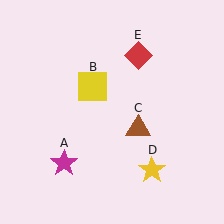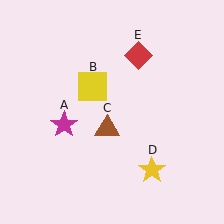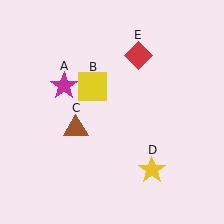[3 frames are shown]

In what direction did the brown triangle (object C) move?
The brown triangle (object C) moved left.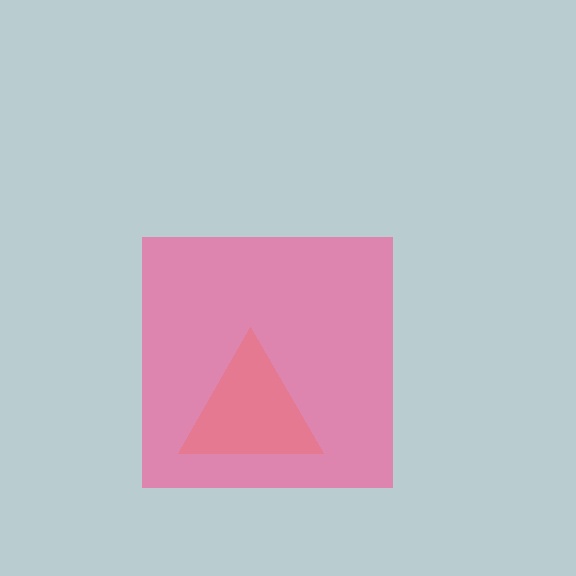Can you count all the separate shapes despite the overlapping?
Yes, there are 2 separate shapes.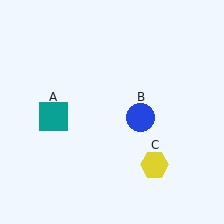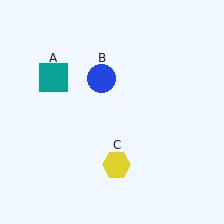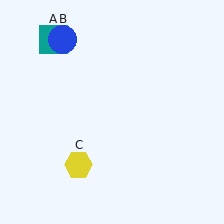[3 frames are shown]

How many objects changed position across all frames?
3 objects changed position: teal square (object A), blue circle (object B), yellow hexagon (object C).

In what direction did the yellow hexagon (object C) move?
The yellow hexagon (object C) moved left.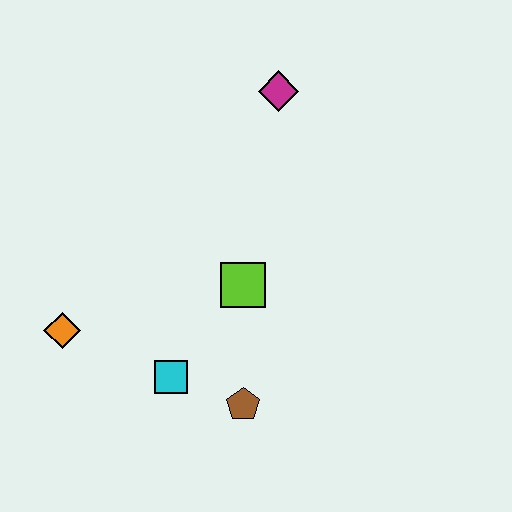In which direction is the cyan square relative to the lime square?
The cyan square is below the lime square.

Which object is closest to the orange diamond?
The cyan square is closest to the orange diamond.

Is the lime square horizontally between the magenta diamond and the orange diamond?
Yes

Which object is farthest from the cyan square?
The magenta diamond is farthest from the cyan square.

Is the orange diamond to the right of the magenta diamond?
No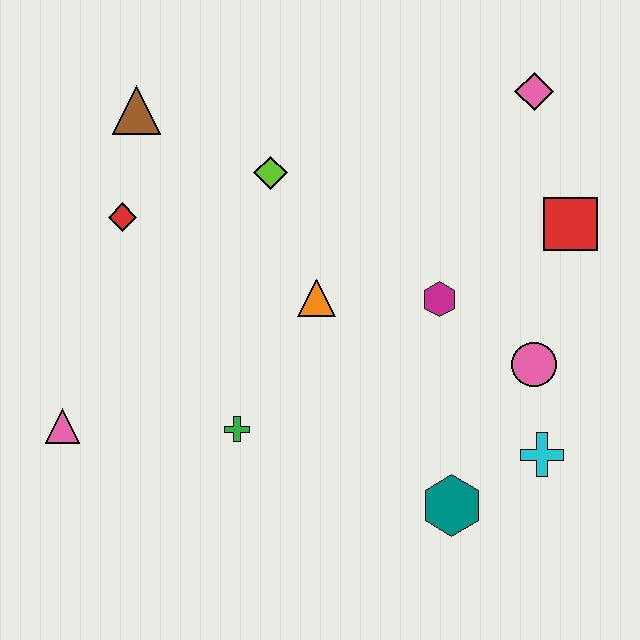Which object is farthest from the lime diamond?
The cyan cross is farthest from the lime diamond.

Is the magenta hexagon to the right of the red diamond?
Yes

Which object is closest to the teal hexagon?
The cyan cross is closest to the teal hexagon.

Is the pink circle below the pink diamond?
Yes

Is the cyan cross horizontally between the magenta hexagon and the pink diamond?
No